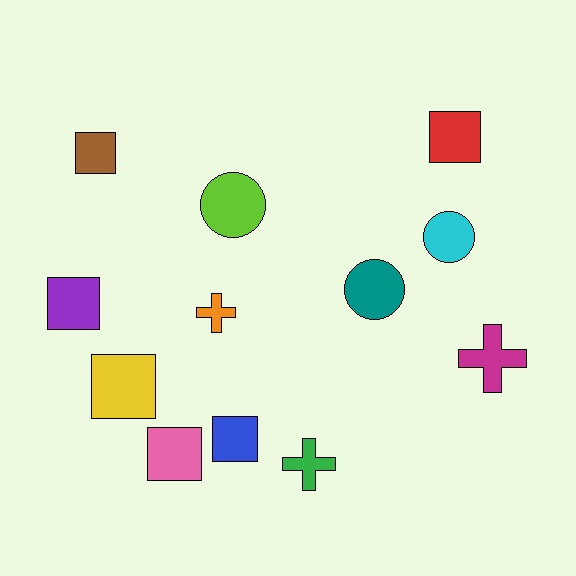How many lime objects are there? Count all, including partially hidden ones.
There is 1 lime object.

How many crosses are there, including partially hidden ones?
There are 3 crosses.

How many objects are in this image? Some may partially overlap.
There are 12 objects.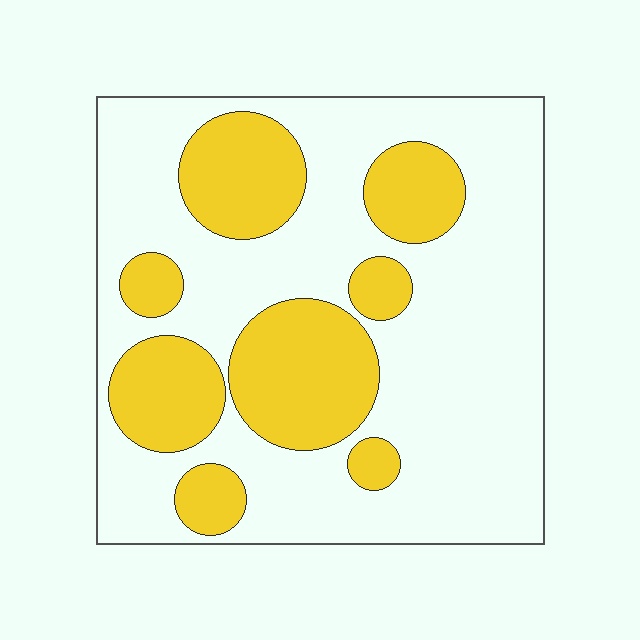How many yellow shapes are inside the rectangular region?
8.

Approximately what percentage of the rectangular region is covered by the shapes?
Approximately 30%.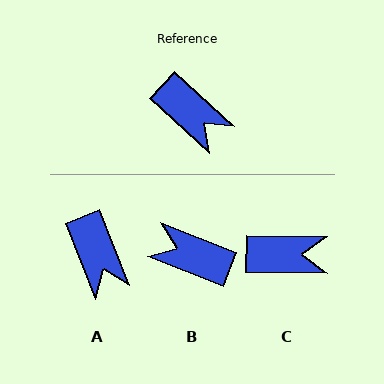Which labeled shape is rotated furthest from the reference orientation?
B, about 159 degrees away.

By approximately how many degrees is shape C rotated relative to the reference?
Approximately 41 degrees counter-clockwise.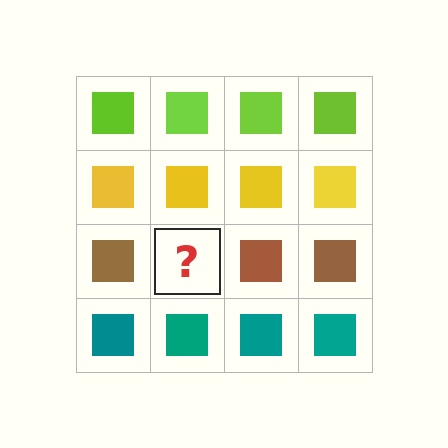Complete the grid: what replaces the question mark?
The question mark should be replaced with a brown square.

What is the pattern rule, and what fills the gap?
The rule is that each row has a consistent color. The gap should be filled with a brown square.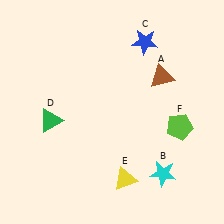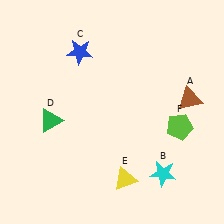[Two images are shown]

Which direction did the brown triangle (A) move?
The brown triangle (A) moved right.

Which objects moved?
The objects that moved are: the brown triangle (A), the blue star (C).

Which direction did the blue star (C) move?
The blue star (C) moved left.